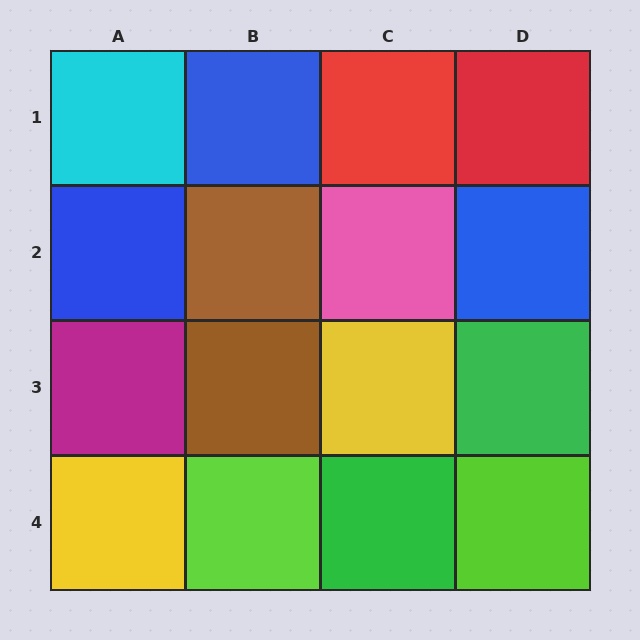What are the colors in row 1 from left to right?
Cyan, blue, red, red.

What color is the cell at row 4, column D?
Lime.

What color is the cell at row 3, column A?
Magenta.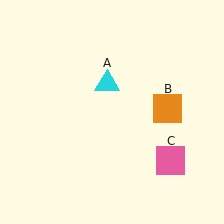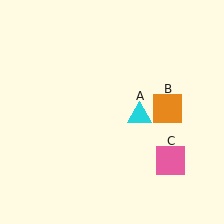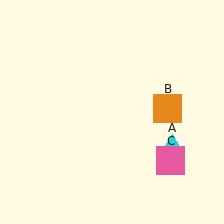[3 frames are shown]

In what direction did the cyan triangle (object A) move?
The cyan triangle (object A) moved down and to the right.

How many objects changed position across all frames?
1 object changed position: cyan triangle (object A).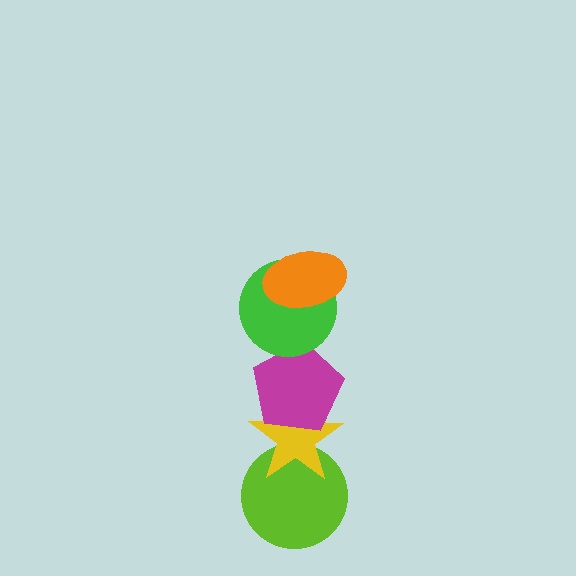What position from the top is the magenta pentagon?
The magenta pentagon is 3rd from the top.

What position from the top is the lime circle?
The lime circle is 5th from the top.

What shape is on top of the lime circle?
The yellow star is on top of the lime circle.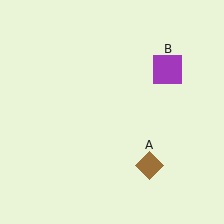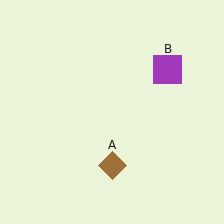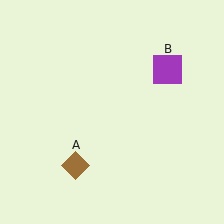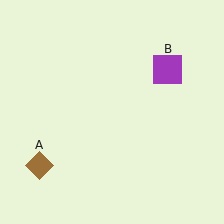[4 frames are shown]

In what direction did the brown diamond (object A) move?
The brown diamond (object A) moved left.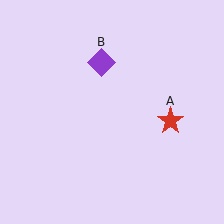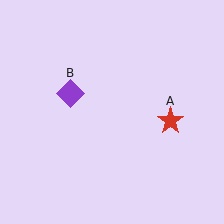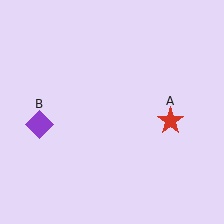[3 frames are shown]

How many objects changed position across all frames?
1 object changed position: purple diamond (object B).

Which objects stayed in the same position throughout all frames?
Red star (object A) remained stationary.